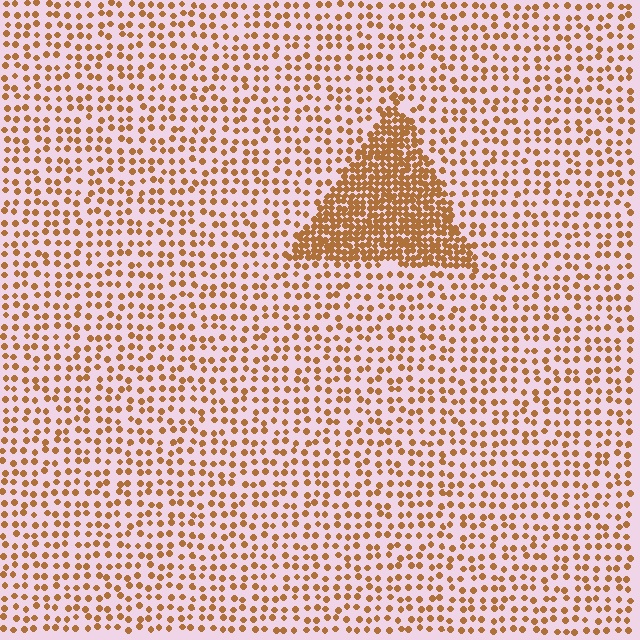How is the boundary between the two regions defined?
The boundary is defined by a change in element density (approximately 2.8x ratio). All elements are the same color, size, and shape.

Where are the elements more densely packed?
The elements are more densely packed inside the triangle boundary.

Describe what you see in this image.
The image contains small brown elements arranged at two different densities. A triangle-shaped region is visible where the elements are more densely packed than the surrounding area.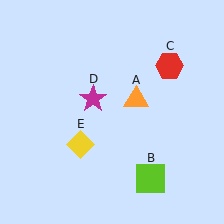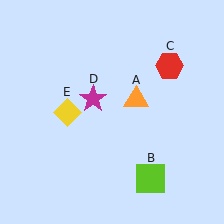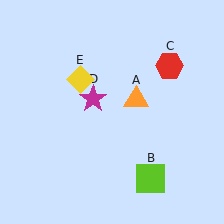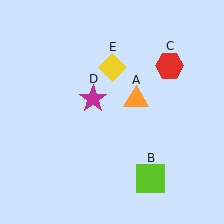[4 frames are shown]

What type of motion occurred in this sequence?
The yellow diamond (object E) rotated clockwise around the center of the scene.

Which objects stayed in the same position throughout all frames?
Orange triangle (object A) and lime square (object B) and red hexagon (object C) and magenta star (object D) remained stationary.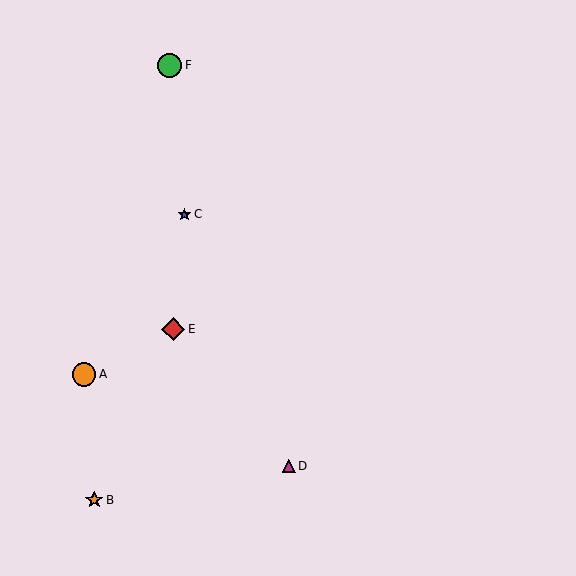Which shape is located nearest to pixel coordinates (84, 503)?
The orange star (labeled B) at (94, 500) is nearest to that location.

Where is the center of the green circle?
The center of the green circle is at (169, 65).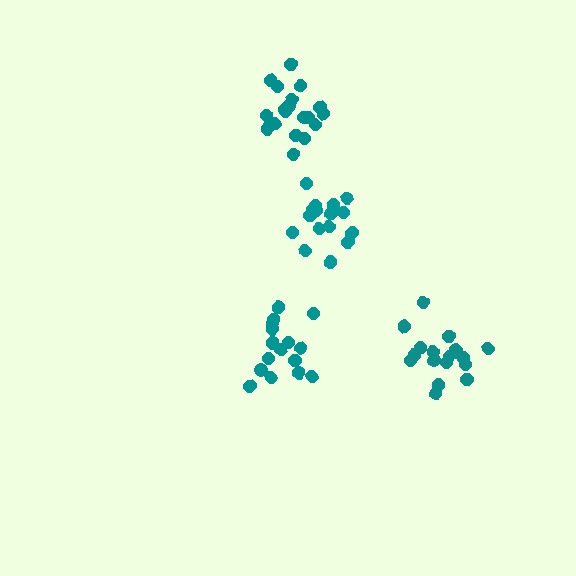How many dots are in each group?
Group 1: 19 dots, Group 2: 18 dots, Group 3: 16 dots, Group 4: 17 dots (70 total).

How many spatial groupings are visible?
There are 4 spatial groupings.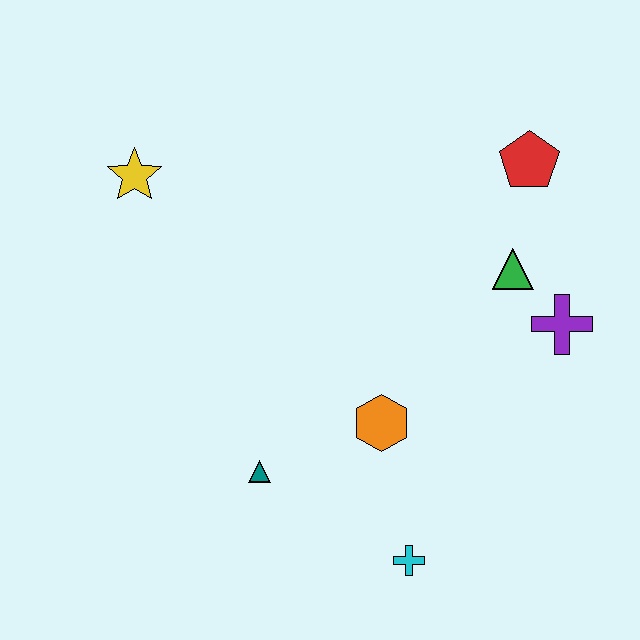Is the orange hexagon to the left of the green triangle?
Yes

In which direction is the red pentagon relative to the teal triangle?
The red pentagon is above the teal triangle.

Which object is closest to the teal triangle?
The orange hexagon is closest to the teal triangle.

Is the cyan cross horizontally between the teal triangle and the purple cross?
Yes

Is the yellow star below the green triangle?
No